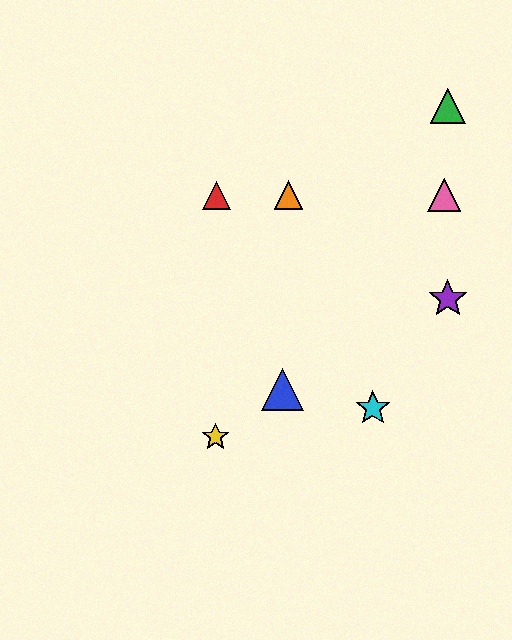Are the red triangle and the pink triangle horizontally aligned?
Yes, both are at y≈195.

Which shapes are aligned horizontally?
The red triangle, the orange triangle, the pink triangle are aligned horizontally.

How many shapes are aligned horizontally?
3 shapes (the red triangle, the orange triangle, the pink triangle) are aligned horizontally.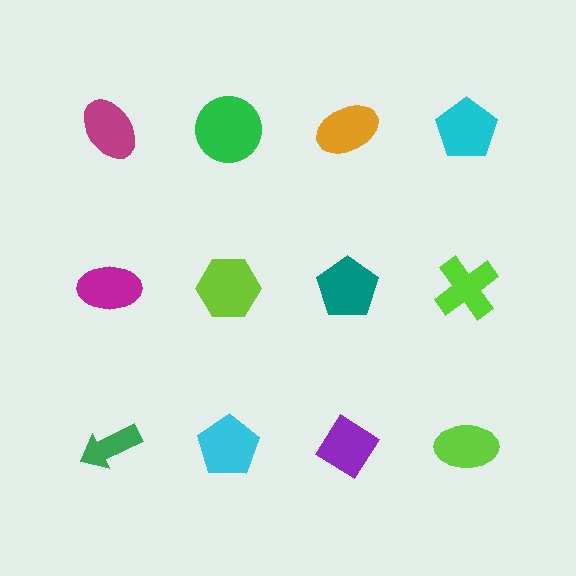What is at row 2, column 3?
A teal pentagon.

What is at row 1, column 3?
An orange ellipse.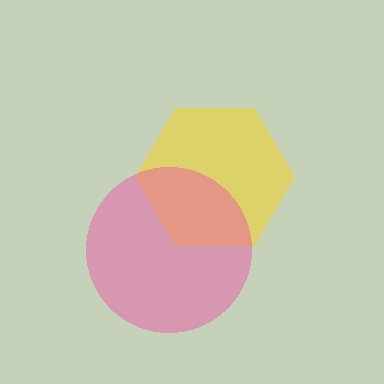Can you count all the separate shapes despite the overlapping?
Yes, there are 2 separate shapes.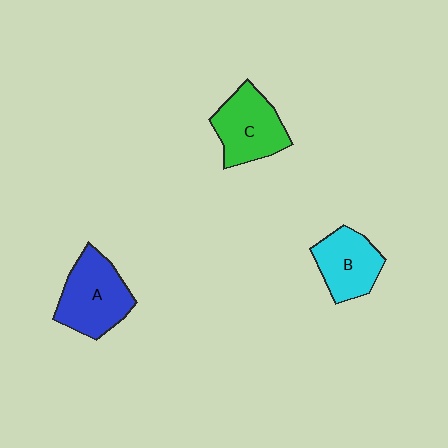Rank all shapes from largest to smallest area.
From largest to smallest: A (blue), C (green), B (cyan).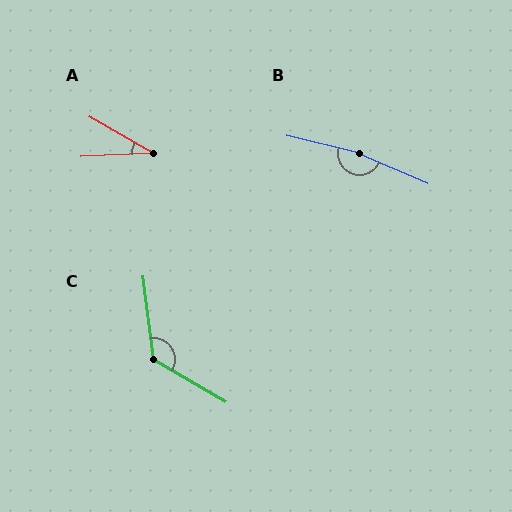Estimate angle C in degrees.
Approximately 127 degrees.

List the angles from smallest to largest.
A (33°), C (127°), B (170°).